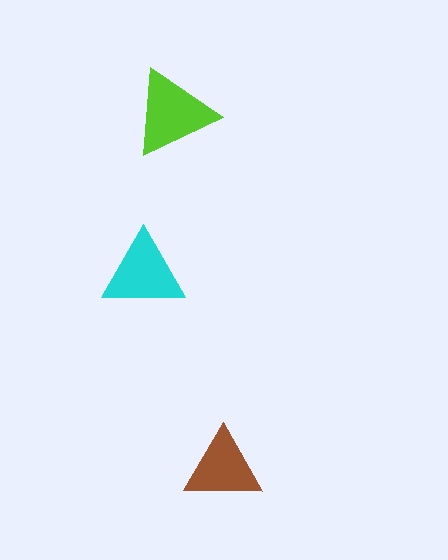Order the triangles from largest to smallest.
the lime one, the cyan one, the brown one.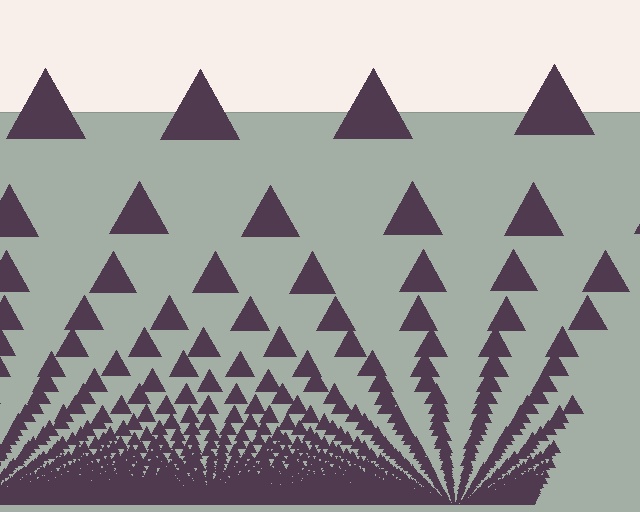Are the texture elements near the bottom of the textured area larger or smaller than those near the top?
Smaller. The gradient is inverted — elements near the bottom are smaller and denser.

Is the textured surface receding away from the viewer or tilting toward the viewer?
The surface appears to tilt toward the viewer. Texture elements get larger and sparser toward the top.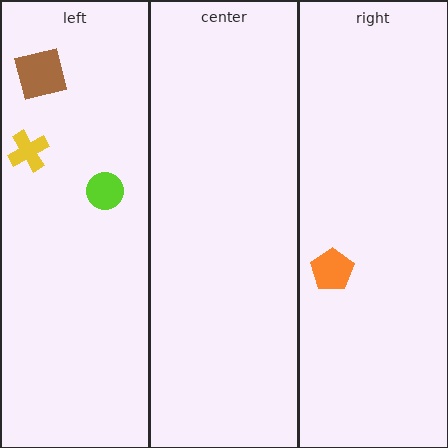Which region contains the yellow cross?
The left region.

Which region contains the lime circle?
The left region.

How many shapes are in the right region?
1.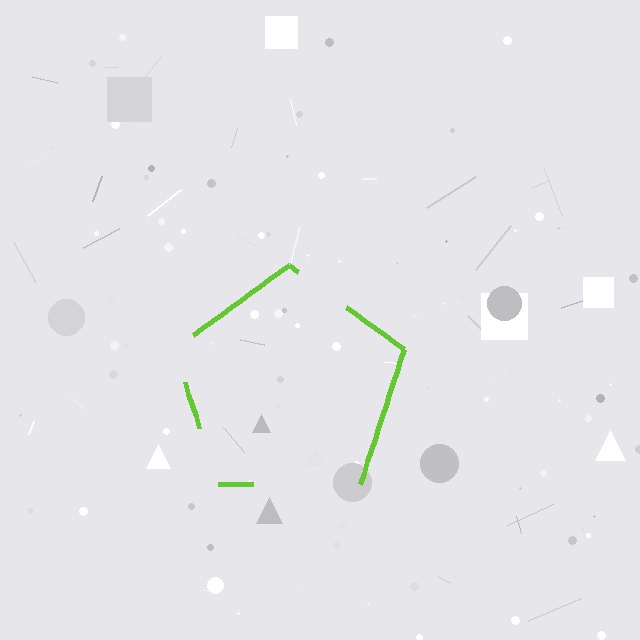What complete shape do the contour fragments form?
The contour fragments form a pentagon.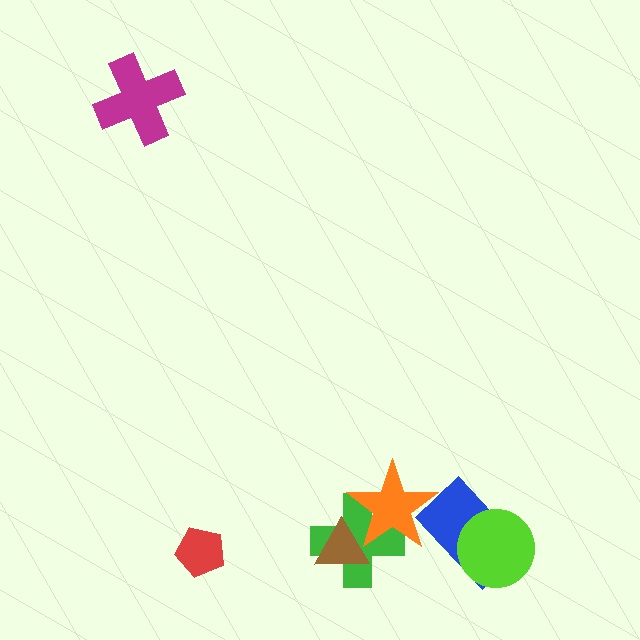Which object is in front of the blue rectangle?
The lime circle is in front of the blue rectangle.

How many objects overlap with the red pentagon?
0 objects overlap with the red pentagon.